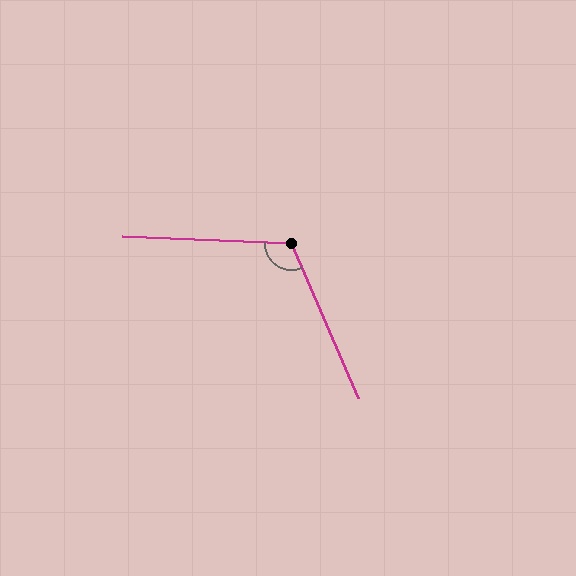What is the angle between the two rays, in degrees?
Approximately 116 degrees.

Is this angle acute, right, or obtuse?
It is obtuse.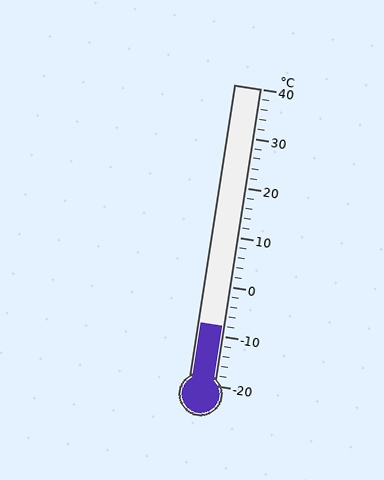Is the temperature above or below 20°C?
The temperature is below 20°C.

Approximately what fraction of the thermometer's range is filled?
The thermometer is filled to approximately 20% of its range.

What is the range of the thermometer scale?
The thermometer scale ranges from -20°C to 40°C.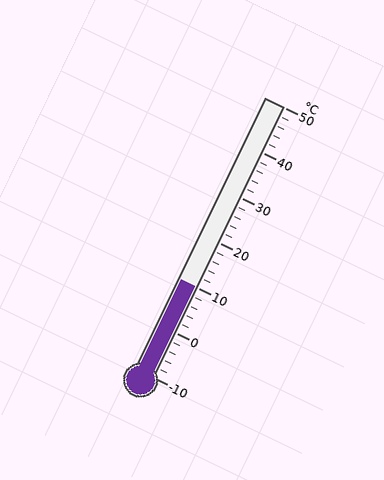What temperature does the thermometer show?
The thermometer shows approximately 10°C.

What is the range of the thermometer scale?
The thermometer scale ranges from -10°C to 50°C.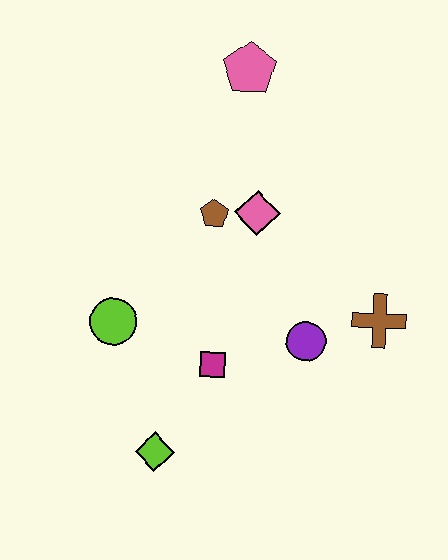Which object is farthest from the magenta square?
The pink pentagon is farthest from the magenta square.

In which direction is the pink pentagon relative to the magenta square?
The pink pentagon is above the magenta square.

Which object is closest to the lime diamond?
The magenta square is closest to the lime diamond.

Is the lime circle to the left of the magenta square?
Yes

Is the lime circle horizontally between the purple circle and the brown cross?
No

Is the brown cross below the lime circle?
No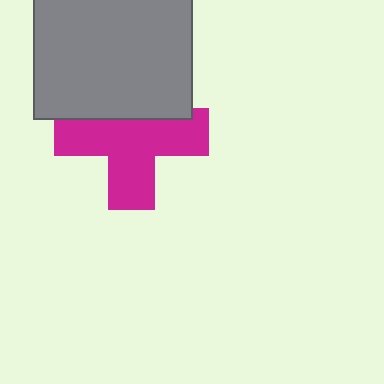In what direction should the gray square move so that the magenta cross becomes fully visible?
The gray square should move up. That is the shortest direction to clear the overlap and leave the magenta cross fully visible.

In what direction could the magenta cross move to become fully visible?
The magenta cross could move down. That would shift it out from behind the gray square entirely.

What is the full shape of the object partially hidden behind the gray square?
The partially hidden object is a magenta cross.